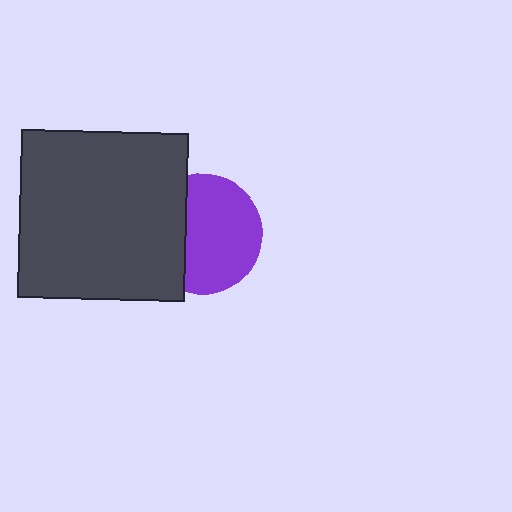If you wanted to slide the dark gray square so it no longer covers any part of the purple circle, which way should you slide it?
Slide it left — that is the most direct way to separate the two shapes.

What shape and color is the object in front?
The object in front is a dark gray square.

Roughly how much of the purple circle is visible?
Most of it is visible (roughly 67%).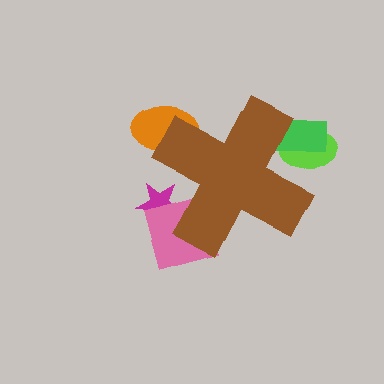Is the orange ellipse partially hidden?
Yes, the orange ellipse is partially hidden behind the brown cross.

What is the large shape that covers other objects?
A brown cross.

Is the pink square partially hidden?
Yes, the pink square is partially hidden behind the brown cross.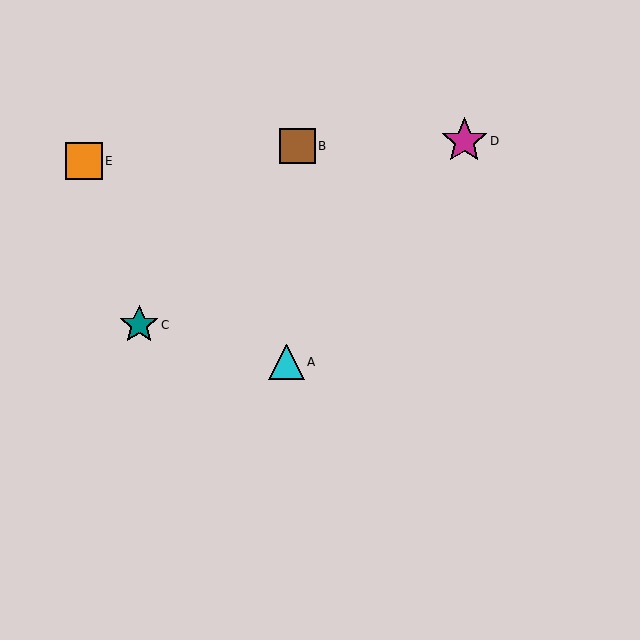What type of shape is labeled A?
Shape A is a cyan triangle.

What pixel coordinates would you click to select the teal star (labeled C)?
Click at (139, 325) to select the teal star C.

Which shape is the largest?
The magenta star (labeled D) is the largest.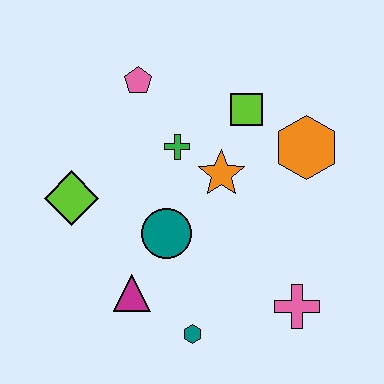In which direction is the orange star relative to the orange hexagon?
The orange star is to the left of the orange hexagon.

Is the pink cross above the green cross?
No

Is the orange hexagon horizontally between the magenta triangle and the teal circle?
No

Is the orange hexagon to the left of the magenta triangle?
No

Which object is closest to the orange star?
The green cross is closest to the orange star.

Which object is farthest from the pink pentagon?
The pink cross is farthest from the pink pentagon.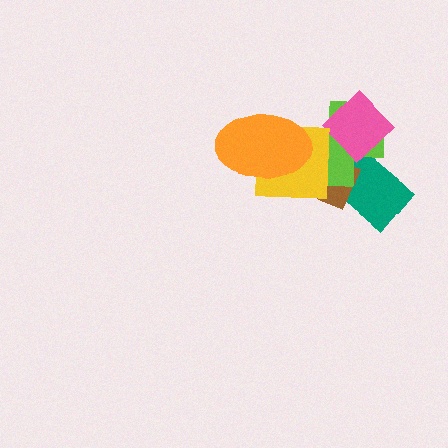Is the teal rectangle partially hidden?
Yes, it is partially covered by another shape.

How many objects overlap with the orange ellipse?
2 objects overlap with the orange ellipse.